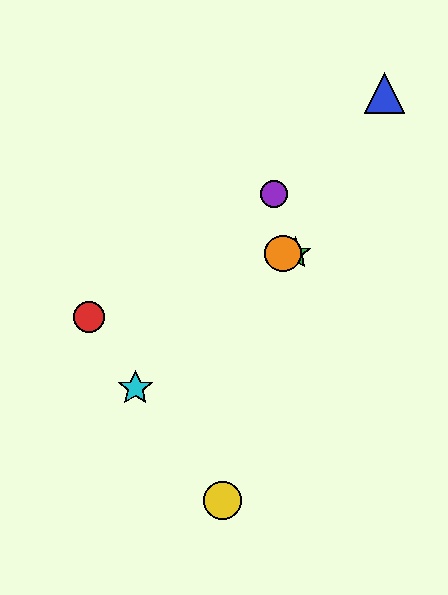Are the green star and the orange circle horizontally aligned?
Yes, both are at y≈254.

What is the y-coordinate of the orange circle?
The orange circle is at y≈254.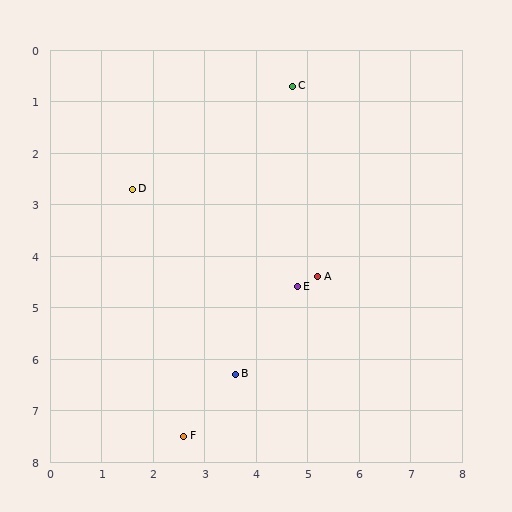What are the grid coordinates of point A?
Point A is at approximately (5.2, 4.4).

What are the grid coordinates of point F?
Point F is at approximately (2.6, 7.5).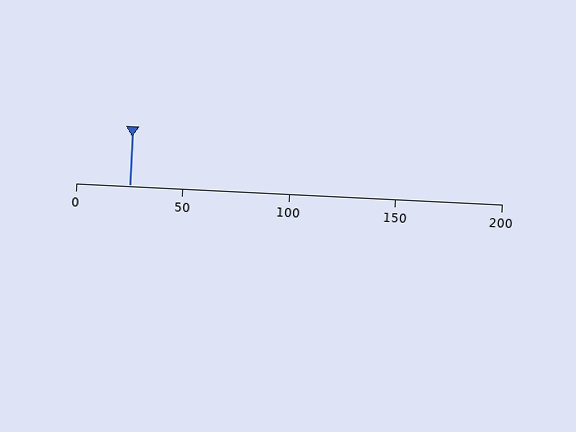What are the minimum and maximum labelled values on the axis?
The axis runs from 0 to 200.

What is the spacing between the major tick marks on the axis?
The major ticks are spaced 50 apart.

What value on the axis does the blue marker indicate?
The marker indicates approximately 25.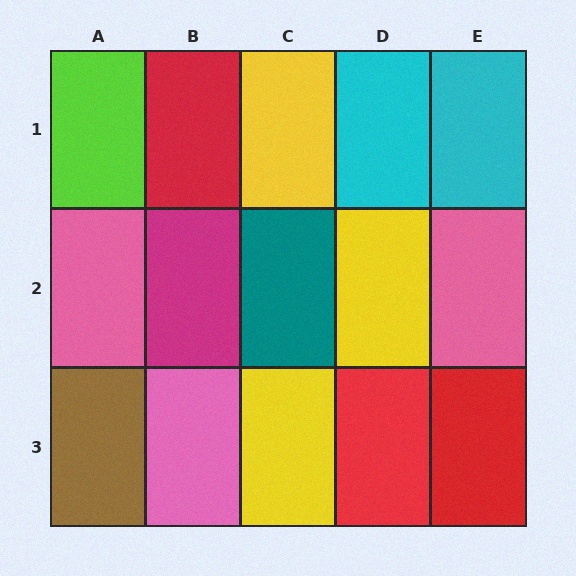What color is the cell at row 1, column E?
Cyan.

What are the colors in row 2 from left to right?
Pink, magenta, teal, yellow, pink.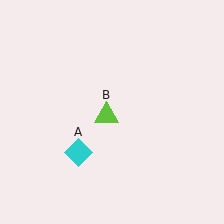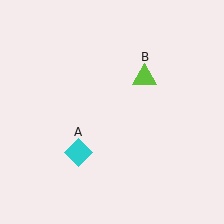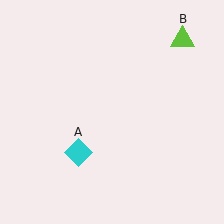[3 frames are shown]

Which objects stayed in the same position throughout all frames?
Cyan diamond (object A) remained stationary.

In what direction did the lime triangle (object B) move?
The lime triangle (object B) moved up and to the right.